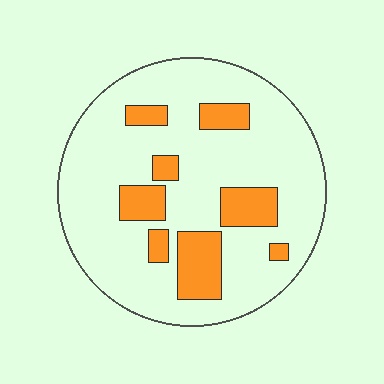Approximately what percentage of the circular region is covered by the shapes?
Approximately 20%.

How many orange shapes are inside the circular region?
8.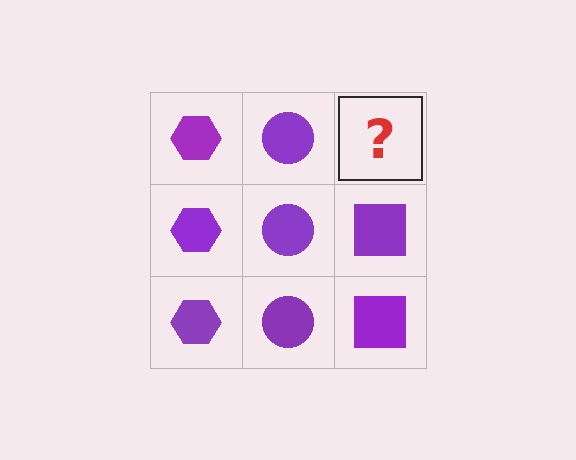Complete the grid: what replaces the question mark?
The question mark should be replaced with a purple square.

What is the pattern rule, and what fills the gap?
The rule is that each column has a consistent shape. The gap should be filled with a purple square.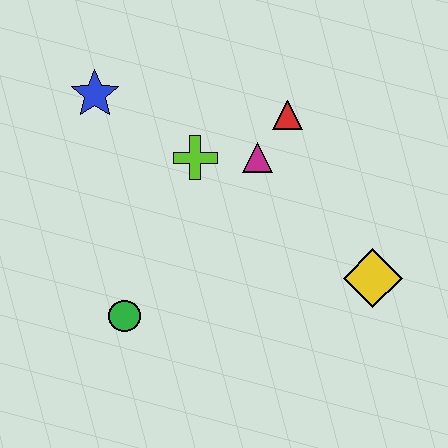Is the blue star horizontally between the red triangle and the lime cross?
No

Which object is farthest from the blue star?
The yellow diamond is farthest from the blue star.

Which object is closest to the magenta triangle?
The red triangle is closest to the magenta triangle.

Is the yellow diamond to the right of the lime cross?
Yes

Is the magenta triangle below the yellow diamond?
No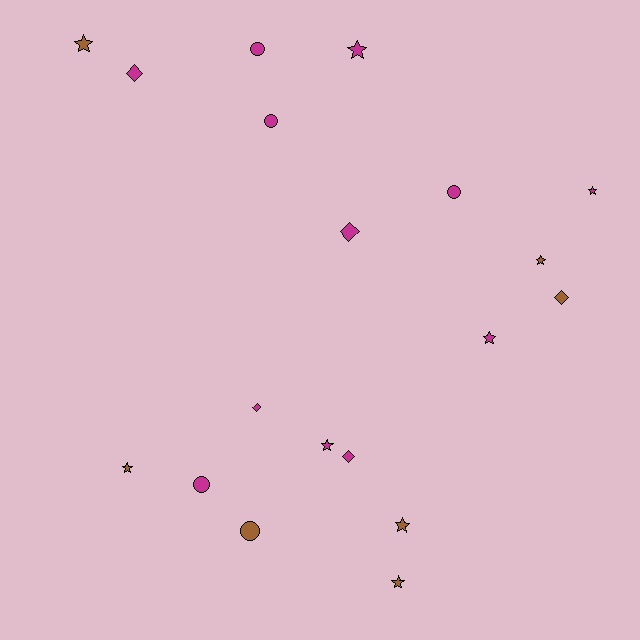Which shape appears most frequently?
Star, with 9 objects.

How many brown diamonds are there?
There is 1 brown diamond.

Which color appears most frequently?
Magenta, with 12 objects.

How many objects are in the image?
There are 19 objects.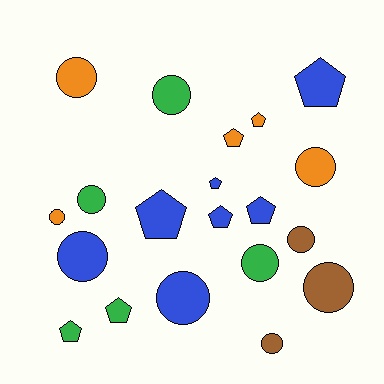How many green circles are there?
There are 3 green circles.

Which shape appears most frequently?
Circle, with 11 objects.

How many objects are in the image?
There are 20 objects.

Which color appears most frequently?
Blue, with 7 objects.